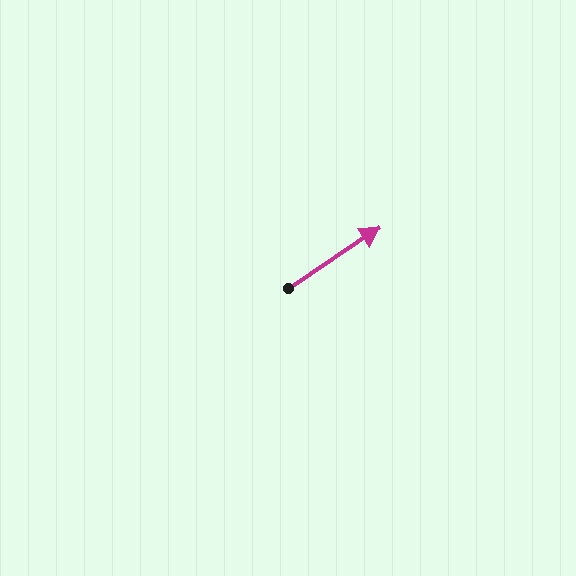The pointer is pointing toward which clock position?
Roughly 2 o'clock.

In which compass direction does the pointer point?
Northeast.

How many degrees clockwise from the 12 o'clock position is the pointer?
Approximately 56 degrees.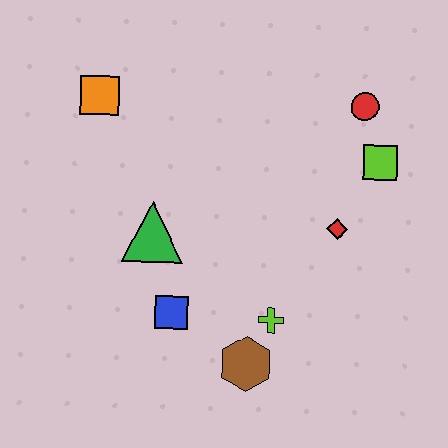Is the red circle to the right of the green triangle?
Yes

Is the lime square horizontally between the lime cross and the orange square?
No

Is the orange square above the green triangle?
Yes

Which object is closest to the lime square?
The red circle is closest to the lime square.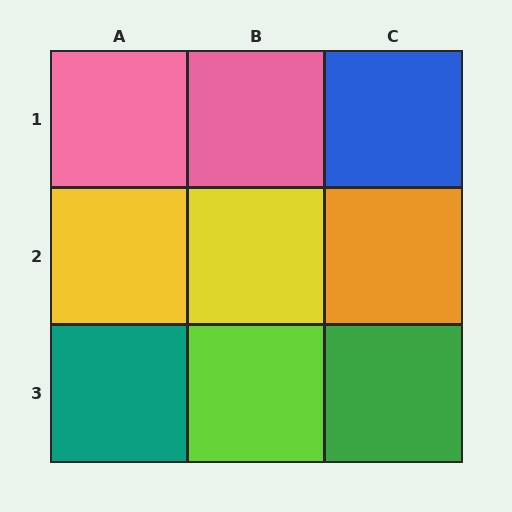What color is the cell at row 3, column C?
Green.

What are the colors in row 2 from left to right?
Yellow, yellow, orange.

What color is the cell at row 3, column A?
Teal.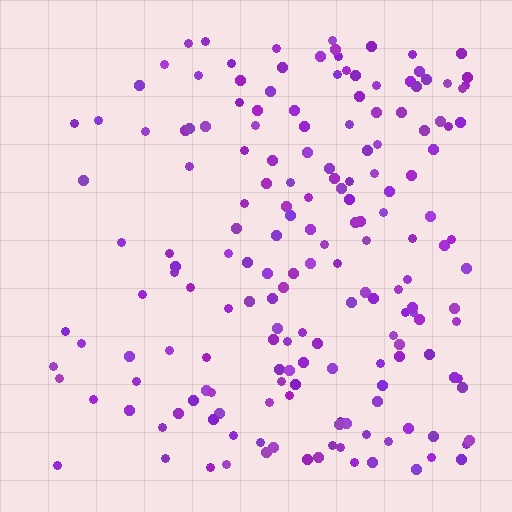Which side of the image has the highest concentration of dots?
The right.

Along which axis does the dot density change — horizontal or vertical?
Horizontal.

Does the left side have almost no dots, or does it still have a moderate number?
Still a moderate number, just noticeably fewer than the right.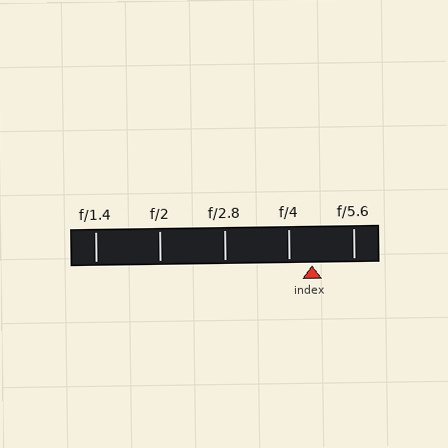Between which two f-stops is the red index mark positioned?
The index mark is between f/4 and f/5.6.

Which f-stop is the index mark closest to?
The index mark is closest to f/4.